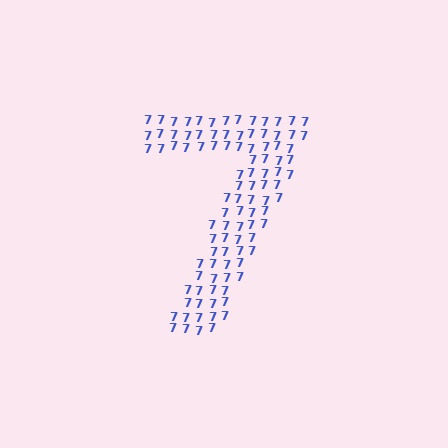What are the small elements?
The small elements are digit 7's.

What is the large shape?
The large shape is the digit 7.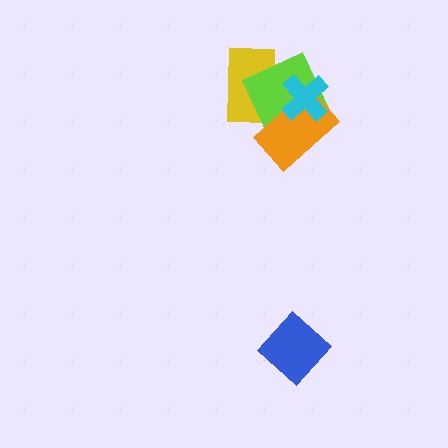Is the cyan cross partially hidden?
No, no other shape covers it.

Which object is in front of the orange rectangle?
The cyan cross is in front of the orange rectangle.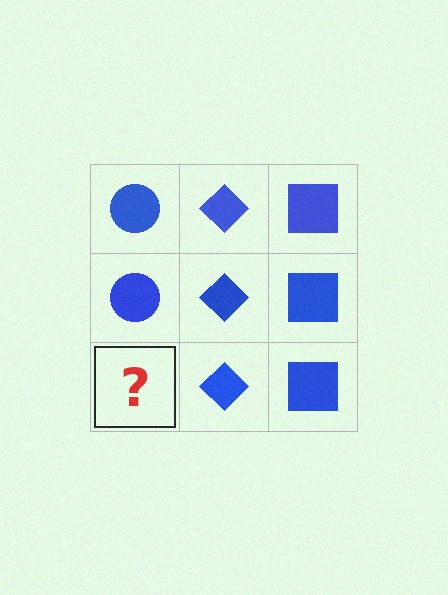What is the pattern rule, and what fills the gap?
The rule is that each column has a consistent shape. The gap should be filled with a blue circle.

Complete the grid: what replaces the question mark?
The question mark should be replaced with a blue circle.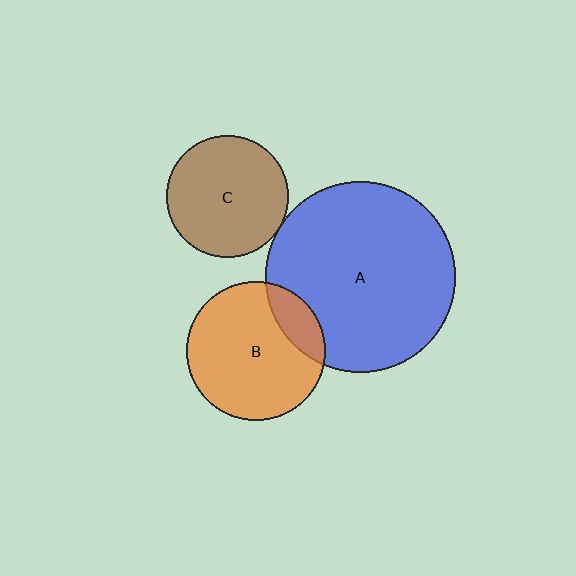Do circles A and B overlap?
Yes.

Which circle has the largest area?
Circle A (blue).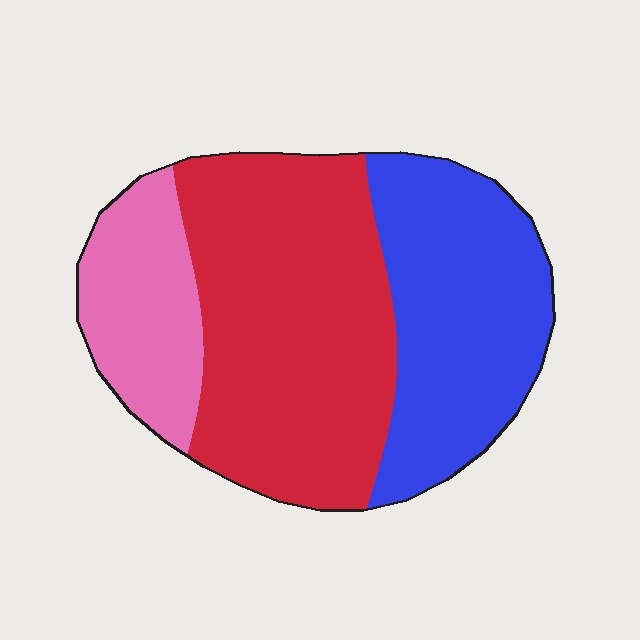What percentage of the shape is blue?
Blue covers 34% of the shape.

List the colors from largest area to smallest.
From largest to smallest: red, blue, pink.